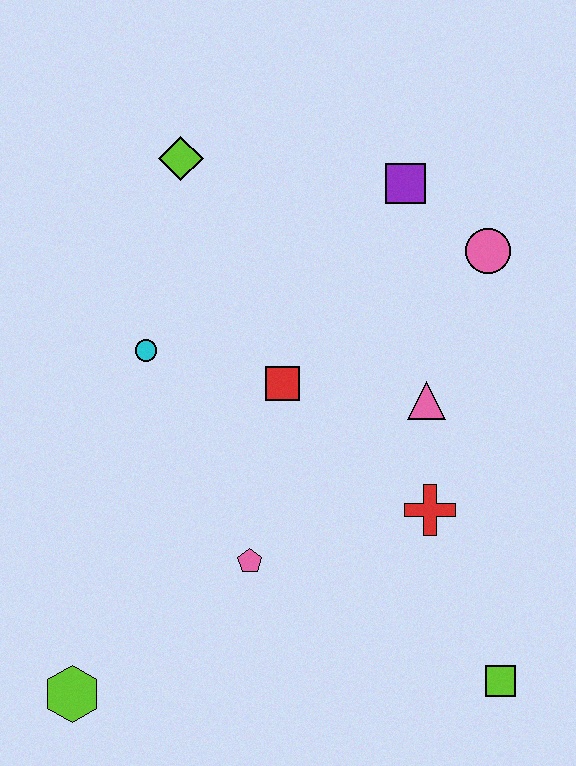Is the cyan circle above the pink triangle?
Yes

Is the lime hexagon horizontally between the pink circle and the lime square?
No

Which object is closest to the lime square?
The red cross is closest to the lime square.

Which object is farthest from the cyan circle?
The lime square is farthest from the cyan circle.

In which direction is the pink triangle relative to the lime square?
The pink triangle is above the lime square.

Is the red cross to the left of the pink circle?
Yes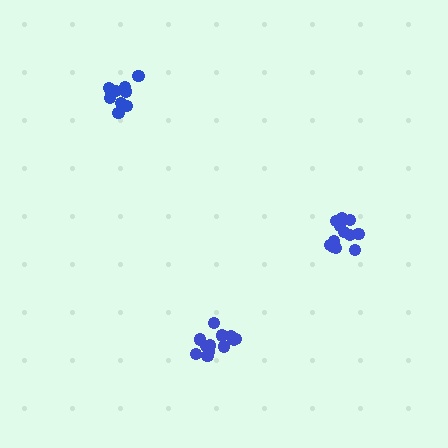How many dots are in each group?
Group 1: 13 dots, Group 2: 13 dots, Group 3: 11 dots (37 total).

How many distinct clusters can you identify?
There are 3 distinct clusters.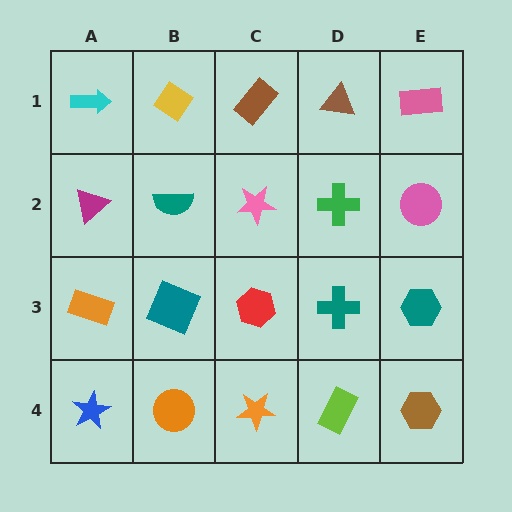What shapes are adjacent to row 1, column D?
A green cross (row 2, column D), a brown rectangle (row 1, column C), a pink rectangle (row 1, column E).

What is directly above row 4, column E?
A teal hexagon.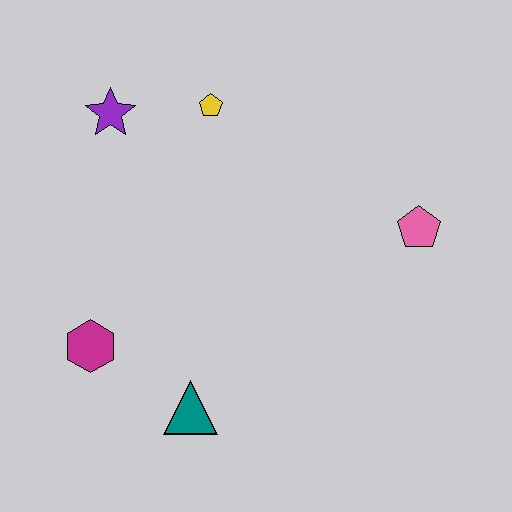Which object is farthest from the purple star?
The pink pentagon is farthest from the purple star.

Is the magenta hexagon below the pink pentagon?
Yes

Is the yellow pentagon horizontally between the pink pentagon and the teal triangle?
Yes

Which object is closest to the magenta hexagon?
The teal triangle is closest to the magenta hexagon.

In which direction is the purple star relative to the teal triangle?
The purple star is above the teal triangle.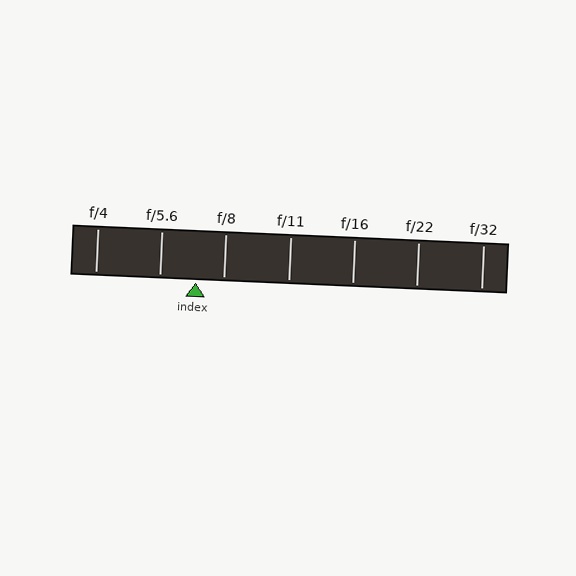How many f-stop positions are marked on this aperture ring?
There are 7 f-stop positions marked.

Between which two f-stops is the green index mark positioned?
The index mark is between f/5.6 and f/8.